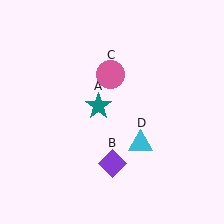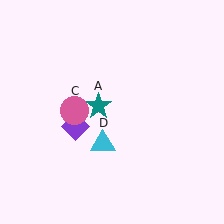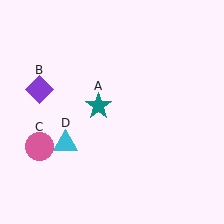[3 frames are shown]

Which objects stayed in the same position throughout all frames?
Teal star (object A) remained stationary.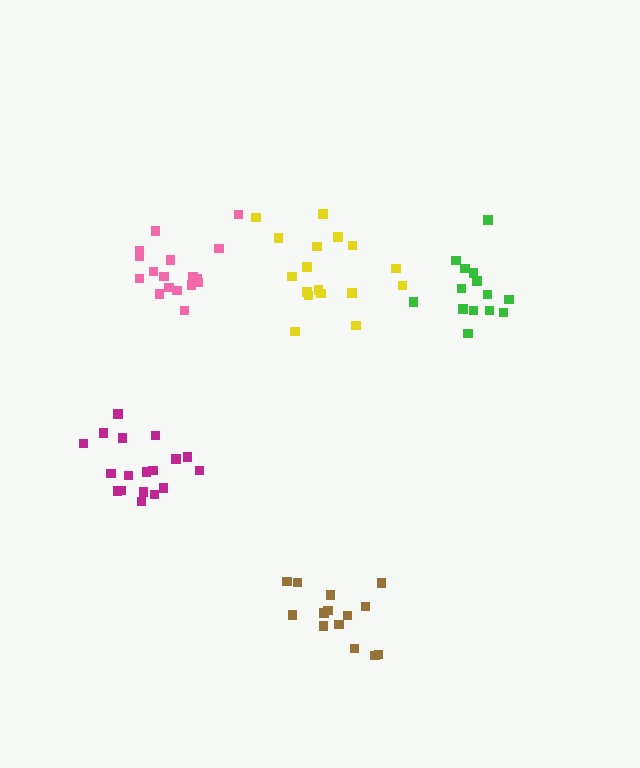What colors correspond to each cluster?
The clusters are colored: pink, brown, yellow, green, magenta.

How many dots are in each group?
Group 1: 17 dots, Group 2: 14 dots, Group 3: 17 dots, Group 4: 14 dots, Group 5: 18 dots (80 total).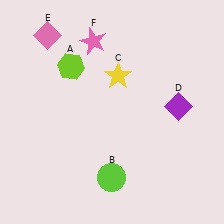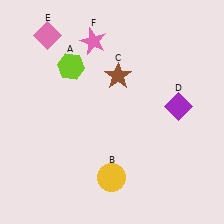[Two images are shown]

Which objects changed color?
B changed from lime to yellow. C changed from yellow to brown.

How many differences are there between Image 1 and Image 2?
There are 2 differences between the two images.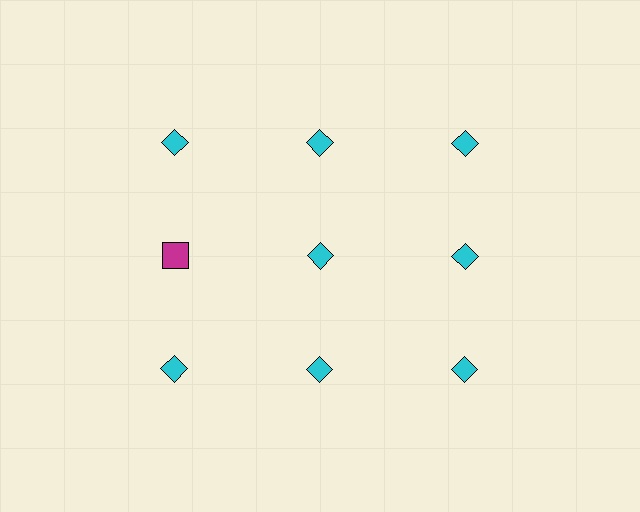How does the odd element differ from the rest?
It differs in both color (magenta instead of cyan) and shape (square instead of diamond).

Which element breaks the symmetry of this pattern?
The magenta square in the second row, leftmost column breaks the symmetry. All other shapes are cyan diamonds.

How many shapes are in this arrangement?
There are 9 shapes arranged in a grid pattern.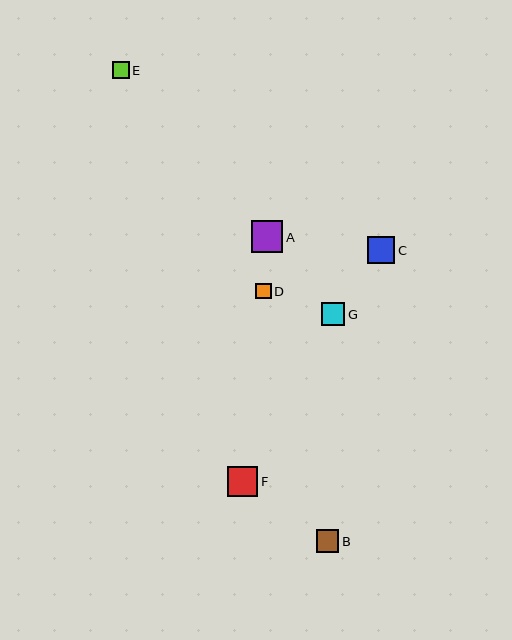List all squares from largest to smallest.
From largest to smallest: A, F, C, G, B, E, D.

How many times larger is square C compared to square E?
Square C is approximately 1.6 times the size of square E.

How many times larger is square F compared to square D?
Square F is approximately 2.0 times the size of square D.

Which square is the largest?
Square A is the largest with a size of approximately 32 pixels.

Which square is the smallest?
Square D is the smallest with a size of approximately 15 pixels.